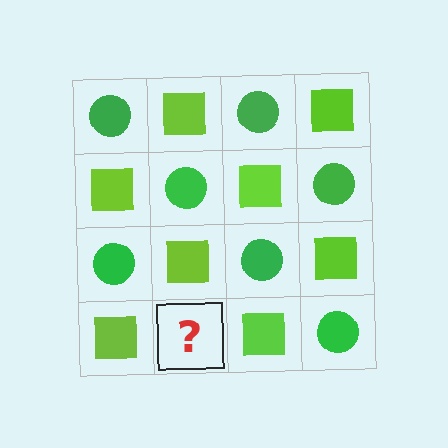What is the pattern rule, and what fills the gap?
The rule is that it alternates green circle and lime square in a checkerboard pattern. The gap should be filled with a green circle.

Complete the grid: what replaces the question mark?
The question mark should be replaced with a green circle.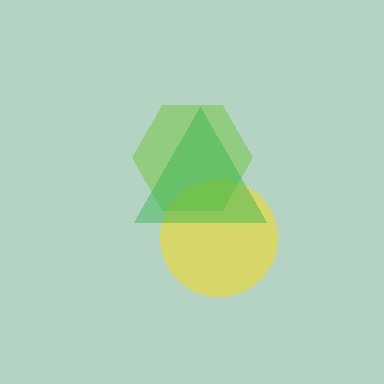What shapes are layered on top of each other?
The layered shapes are: a yellow circle, a lime hexagon, a green triangle.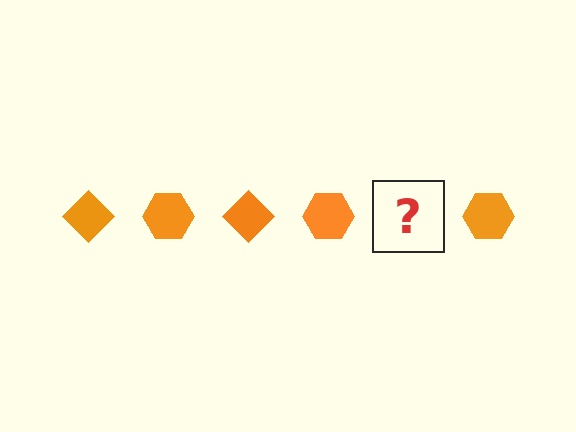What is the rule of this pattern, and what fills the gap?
The rule is that the pattern cycles through diamond, hexagon shapes in orange. The gap should be filled with an orange diamond.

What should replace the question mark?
The question mark should be replaced with an orange diamond.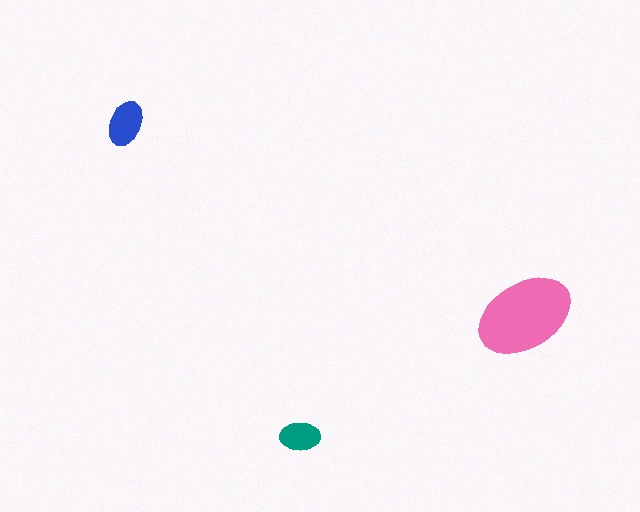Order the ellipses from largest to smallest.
the pink one, the blue one, the teal one.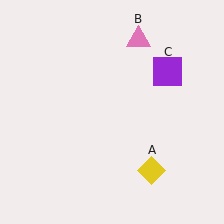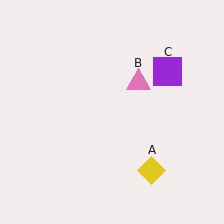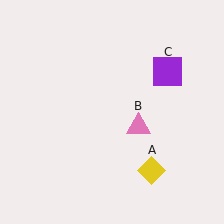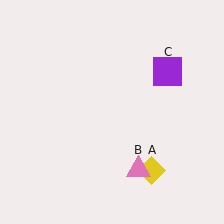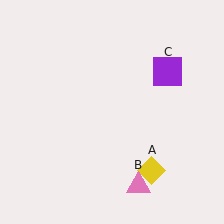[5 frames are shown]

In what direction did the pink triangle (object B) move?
The pink triangle (object B) moved down.